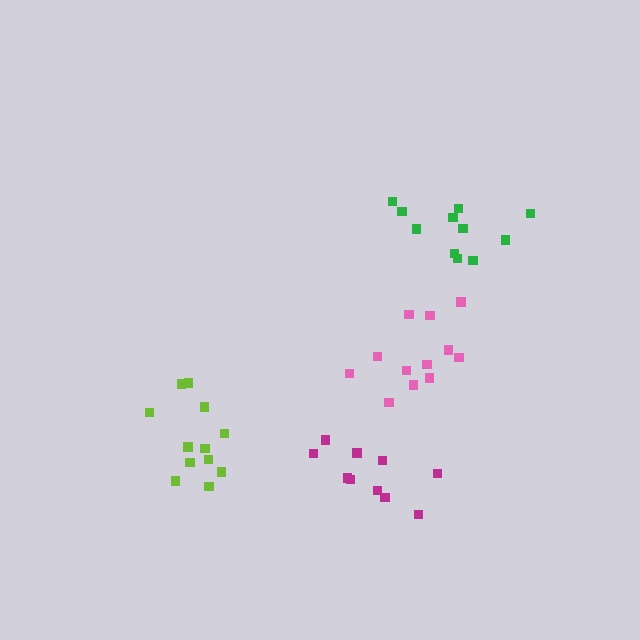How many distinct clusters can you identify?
There are 4 distinct clusters.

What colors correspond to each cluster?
The clusters are colored: green, pink, lime, magenta.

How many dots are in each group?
Group 1: 11 dots, Group 2: 12 dots, Group 3: 12 dots, Group 4: 10 dots (45 total).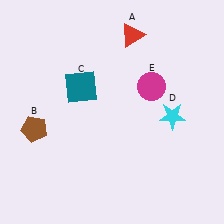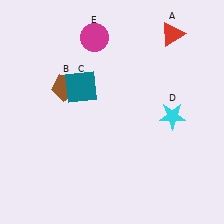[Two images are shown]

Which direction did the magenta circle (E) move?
The magenta circle (E) moved left.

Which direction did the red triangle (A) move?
The red triangle (A) moved right.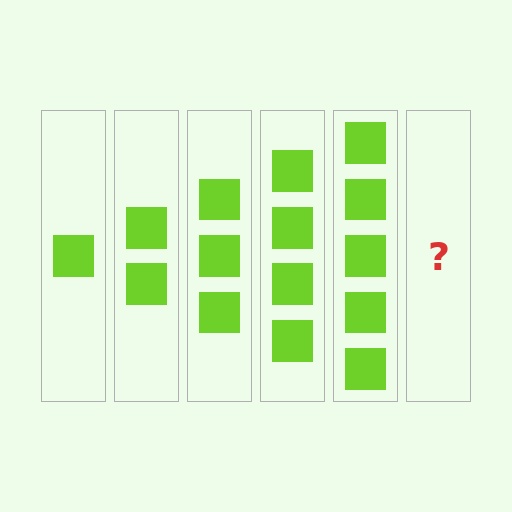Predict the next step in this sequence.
The next step is 6 squares.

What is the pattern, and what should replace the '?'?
The pattern is that each step adds one more square. The '?' should be 6 squares.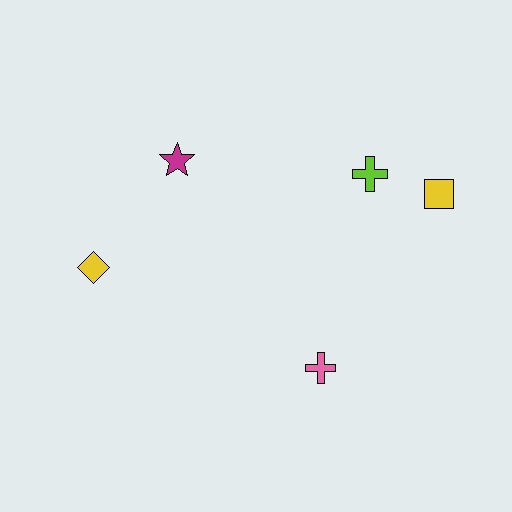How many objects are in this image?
There are 5 objects.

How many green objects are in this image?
There are no green objects.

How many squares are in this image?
There is 1 square.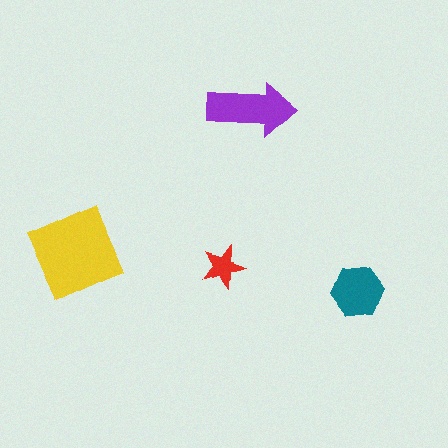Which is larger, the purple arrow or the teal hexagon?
The purple arrow.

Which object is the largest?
The yellow square.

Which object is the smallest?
The red star.